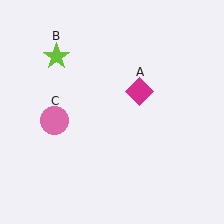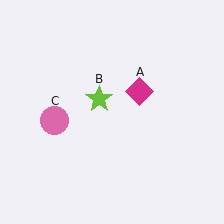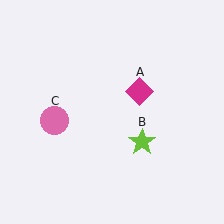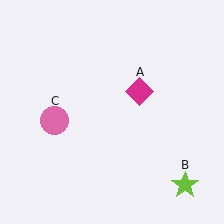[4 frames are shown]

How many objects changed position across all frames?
1 object changed position: lime star (object B).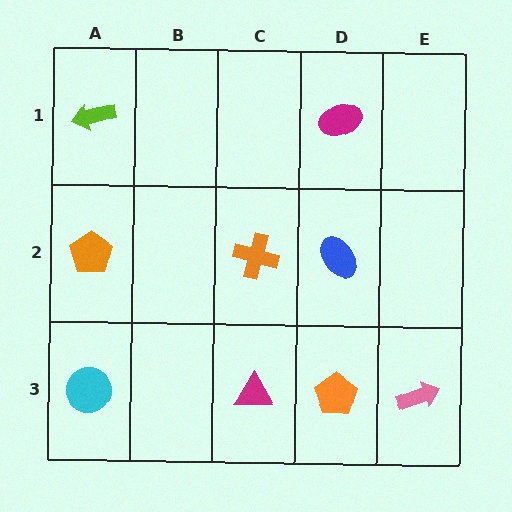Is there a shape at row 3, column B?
No, that cell is empty.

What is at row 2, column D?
A blue ellipse.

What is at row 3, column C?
A magenta triangle.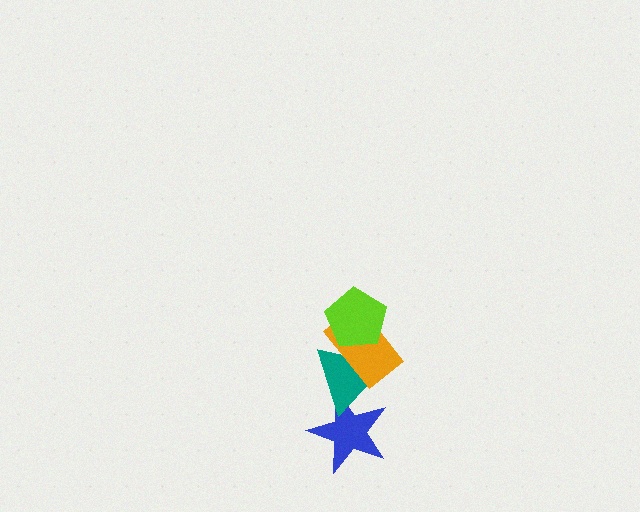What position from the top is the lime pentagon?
The lime pentagon is 1st from the top.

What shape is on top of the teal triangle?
The orange rectangle is on top of the teal triangle.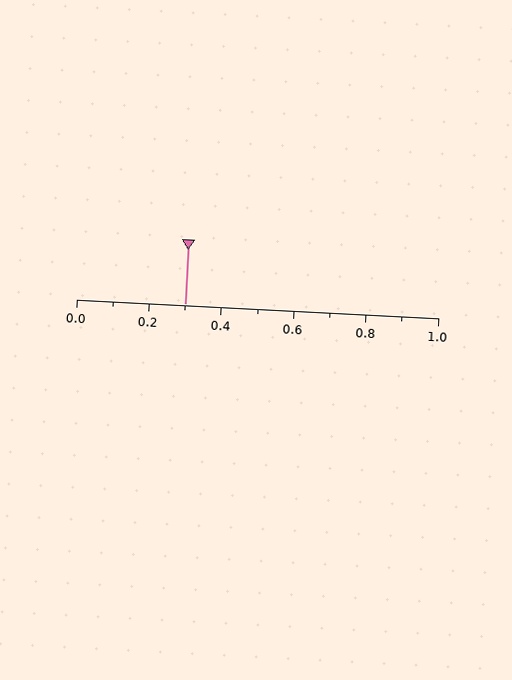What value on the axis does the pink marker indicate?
The marker indicates approximately 0.3.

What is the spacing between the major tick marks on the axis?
The major ticks are spaced 0.2 apart.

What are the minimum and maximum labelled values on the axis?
The axis runs from 0.0 to 1.0.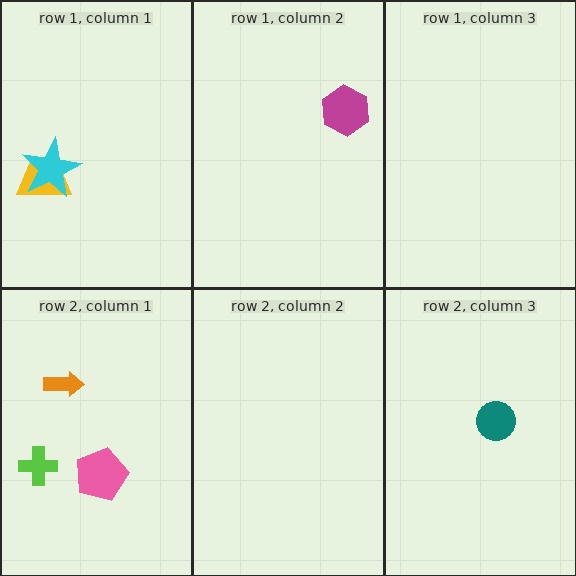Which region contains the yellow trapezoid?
The row 1, column 1 region.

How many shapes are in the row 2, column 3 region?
1.